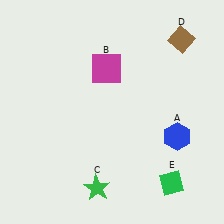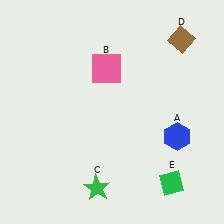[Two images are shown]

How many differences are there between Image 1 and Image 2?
There is 1 difference between the two images.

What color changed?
The square (B) changed from magenta in Image 1 to pink in Image 2.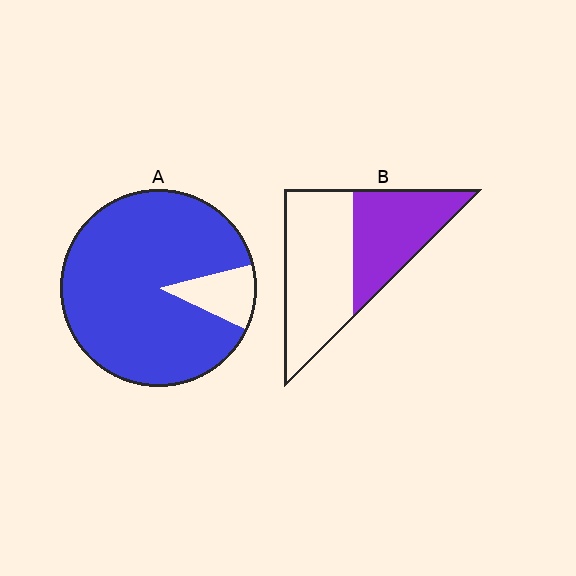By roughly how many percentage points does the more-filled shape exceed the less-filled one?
By roughly 45 percentage points (A over B).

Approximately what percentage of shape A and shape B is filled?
A is approximately 90% and B is approximately 45%.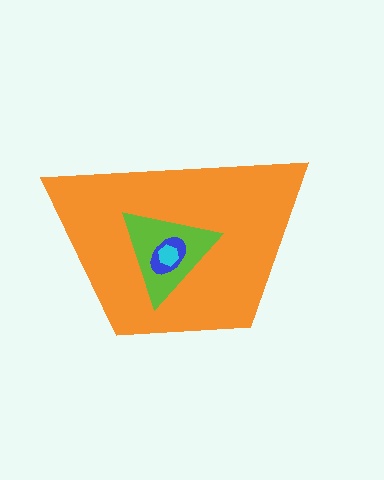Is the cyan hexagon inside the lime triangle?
Yes.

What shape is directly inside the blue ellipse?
The cyan hexagon.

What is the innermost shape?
The cyan hexagon.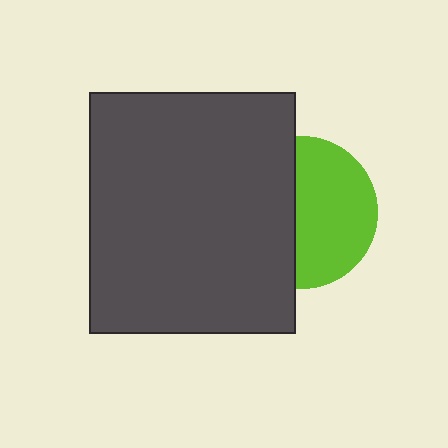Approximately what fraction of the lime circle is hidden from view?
Roughly 45% of the lime circle is hidden behind the dark gray rectangle.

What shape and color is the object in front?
The object in front is a dark gray rectangle.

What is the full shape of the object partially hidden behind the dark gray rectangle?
The partially hidden object is a lime circle.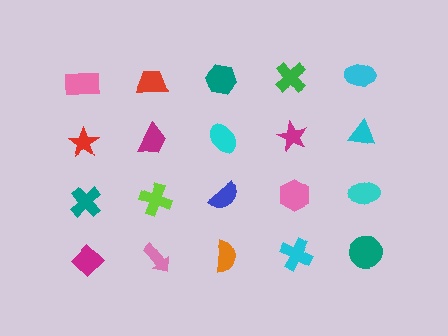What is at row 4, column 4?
A cyan cross.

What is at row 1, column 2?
A red trapezoid.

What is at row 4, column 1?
A magenta diamond.